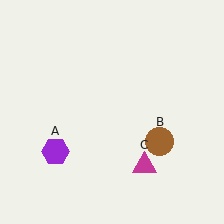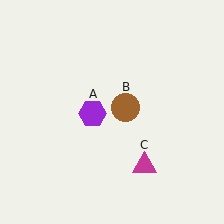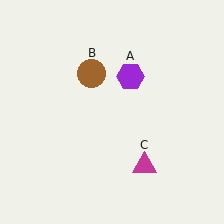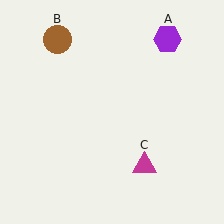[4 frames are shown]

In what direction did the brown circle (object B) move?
The brown circle (object B) moved up and to the left.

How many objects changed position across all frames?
2 objects changed position: purple hexagon (object A), brown circle (object B).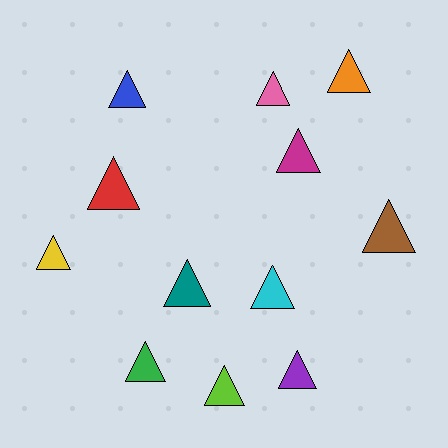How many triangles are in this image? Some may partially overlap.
There are 12 triangles.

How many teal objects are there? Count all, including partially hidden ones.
There is 1 teal object.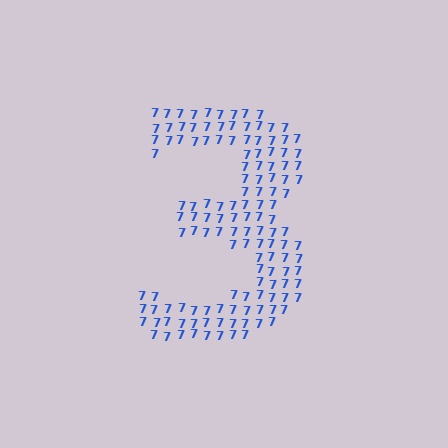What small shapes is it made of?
It is made of small digit 7's.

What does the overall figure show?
The overall figure shows the digit 3.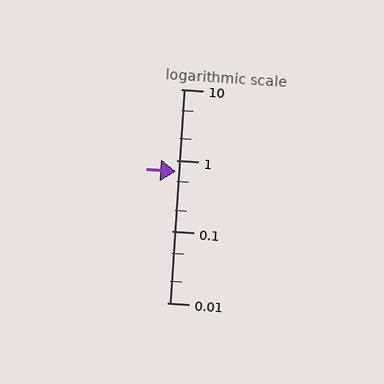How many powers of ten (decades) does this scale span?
The scale spans 3 decades, from 0.01 to 10.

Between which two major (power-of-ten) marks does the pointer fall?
The pointer is between 0.1 and 1.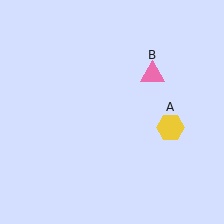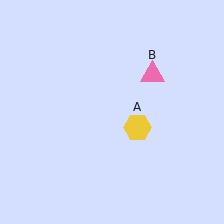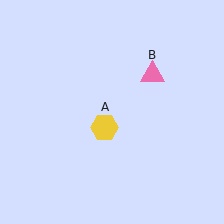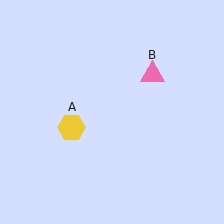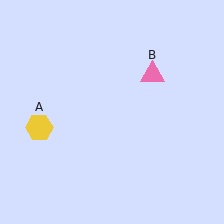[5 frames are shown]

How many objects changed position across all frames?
1 object changed position: yellow hexagon (object A).